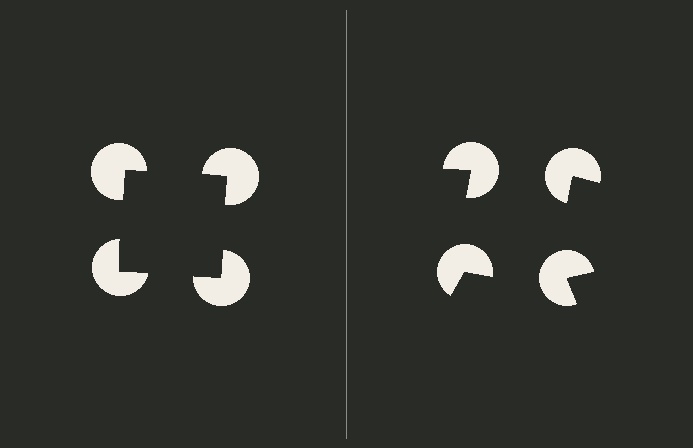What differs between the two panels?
The pac-man discs are positioned identically on both sides; only the wedge orientations differ. On the left they align to a square; on the right they are misaligned.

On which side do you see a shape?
An illusory square appears on the left side. On the right side the wedge cuts are rotated, so no coherent shape forms.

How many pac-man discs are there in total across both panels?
8 — 4 on each side.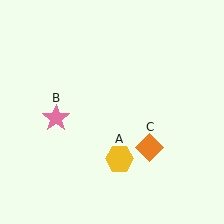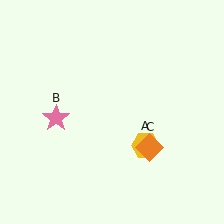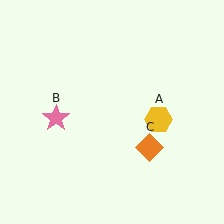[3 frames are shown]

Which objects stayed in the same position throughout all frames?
Pink star (object B) and orange diamond (object C) remained stationary.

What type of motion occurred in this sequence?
The yellow hexagon (object A) rotated counterclockwise around the center of the scene.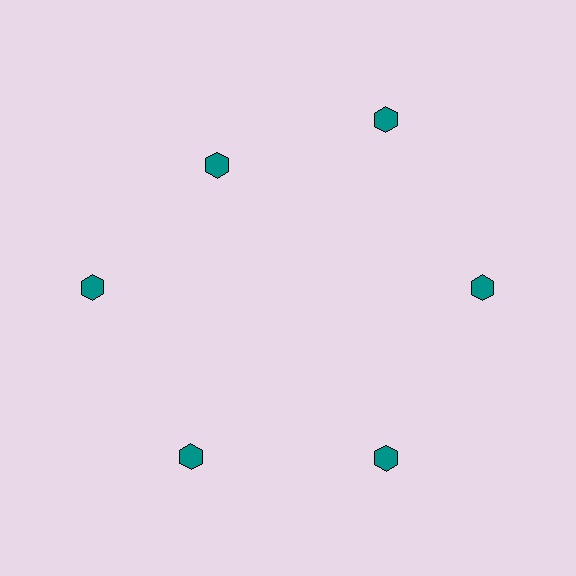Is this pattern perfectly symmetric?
No. The 6 teal hexagons are arranged in a ring, but one element near the 11 o'clock position is pulled inward toward the center, breaking the 6-fold rotational symmetry.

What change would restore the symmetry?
The symmetry would be restored by moving it outward, back onto the ring so that all 6 hexagons sit at equal angles and equal distance from the center.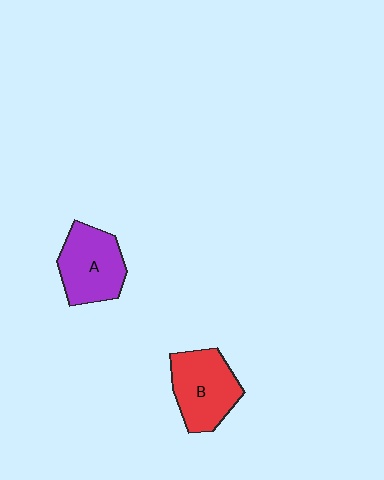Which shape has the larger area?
Shape B (red).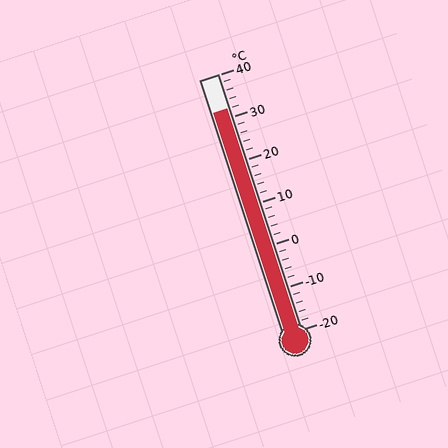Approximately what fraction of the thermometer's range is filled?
The thermometer is filled to approximately 85% of its range.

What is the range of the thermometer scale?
The thermometer scale ranges from -20°C to 40°C.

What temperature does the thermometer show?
The thermometer shows approximately 32°C.